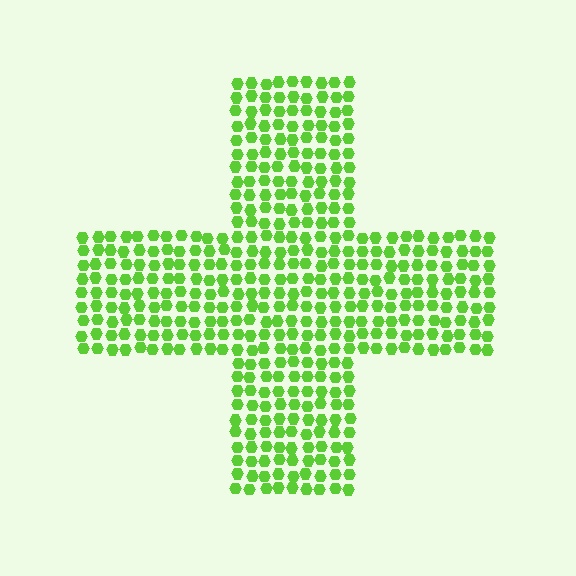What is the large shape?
The large shape is a cross.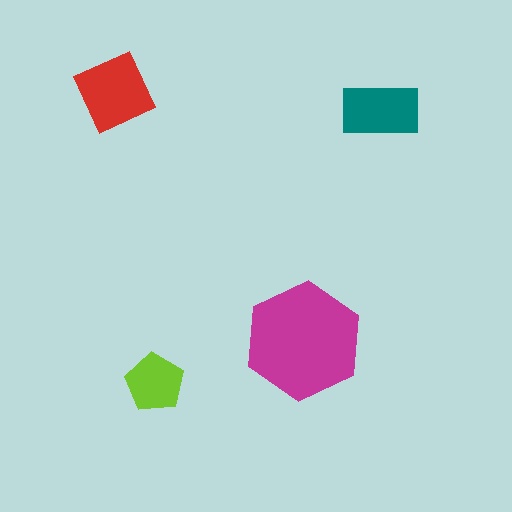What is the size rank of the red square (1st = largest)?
2nd.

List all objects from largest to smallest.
The magenta hexagon, the red square, the teal rectangle, the lime pentagon.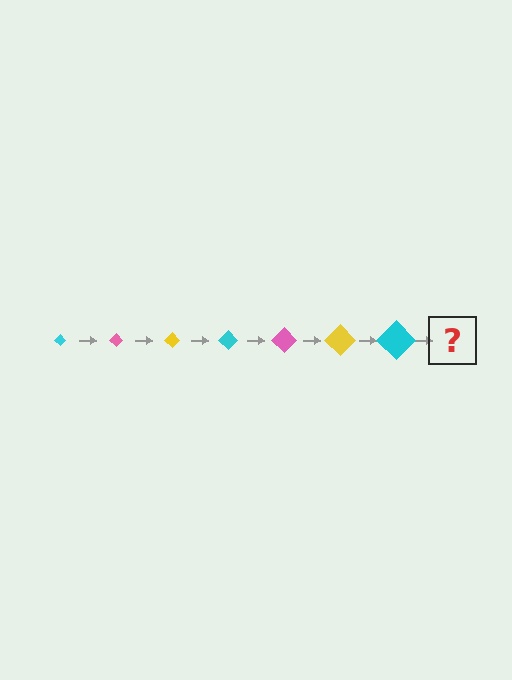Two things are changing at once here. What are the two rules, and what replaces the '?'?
The two rules are that the diamond grows larger each step and the color cycles through cyan, pink, and yellow. The '?' should be a pink diamond, larger than the previous one.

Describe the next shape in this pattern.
It should be a pink diamond, larger than the previous one.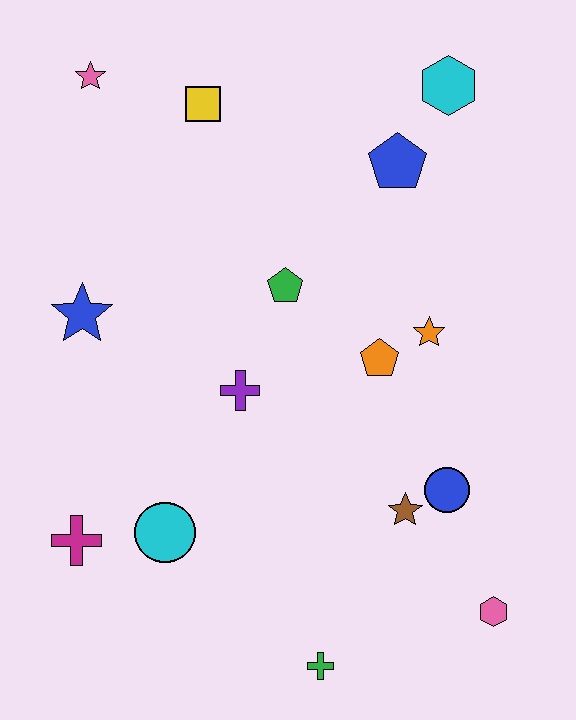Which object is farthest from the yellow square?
The pink hexagon is farthest from the yellow square.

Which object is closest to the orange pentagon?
The orange star is closest to the orange pentagon.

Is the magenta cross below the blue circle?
Yes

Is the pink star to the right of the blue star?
Yes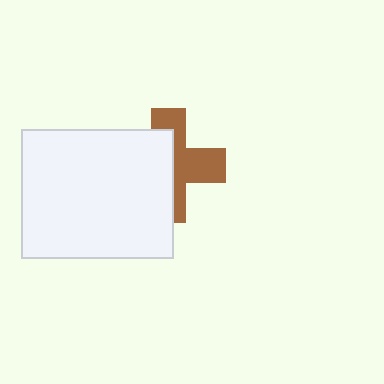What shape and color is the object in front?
The object in front is a white rectangle.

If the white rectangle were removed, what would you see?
You would see the complete brown cross.